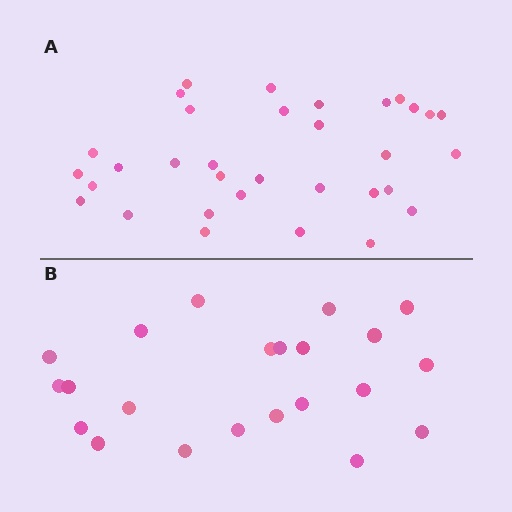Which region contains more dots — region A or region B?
Region A (the top region) has more dots.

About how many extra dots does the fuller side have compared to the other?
Region A has roughly 12 or so more dots than region B.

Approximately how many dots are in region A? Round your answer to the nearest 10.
About 30 dots. (The exact count is 33, which rounds to 30.)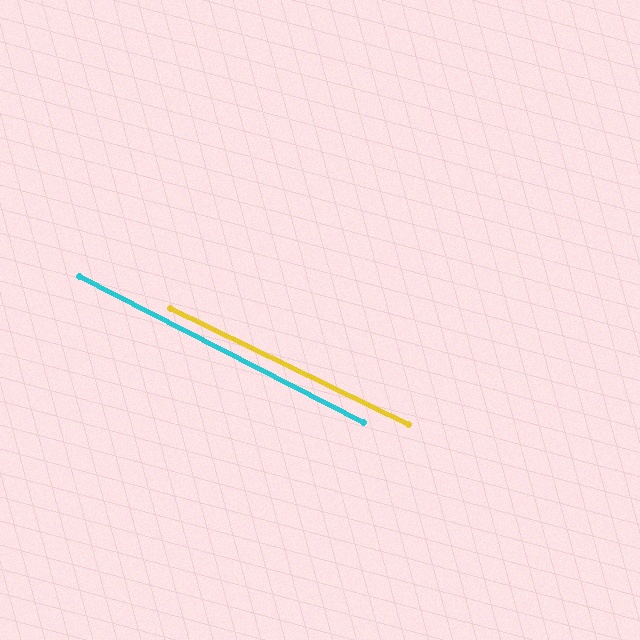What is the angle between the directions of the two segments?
Approximately 1 degree.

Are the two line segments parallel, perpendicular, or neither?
Parallel — their directions differ by only 1.0°.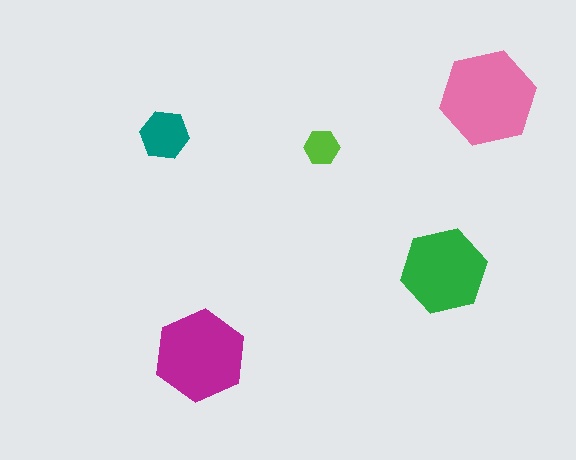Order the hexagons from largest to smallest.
the pink one, the magenta one, the green one, the teal one, the lime one.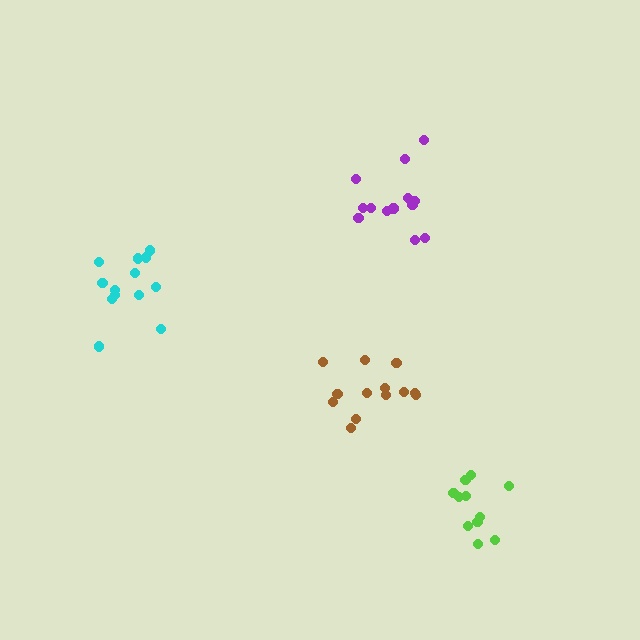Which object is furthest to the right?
The lime cluster is rightmost.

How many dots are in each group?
Group 1: 13 dots, Group 2: 13 dots, Group 3: 13 dots, Group 4: 11 dots (50 total).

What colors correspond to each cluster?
The clusters are colored: cyan, brown, purple, lime.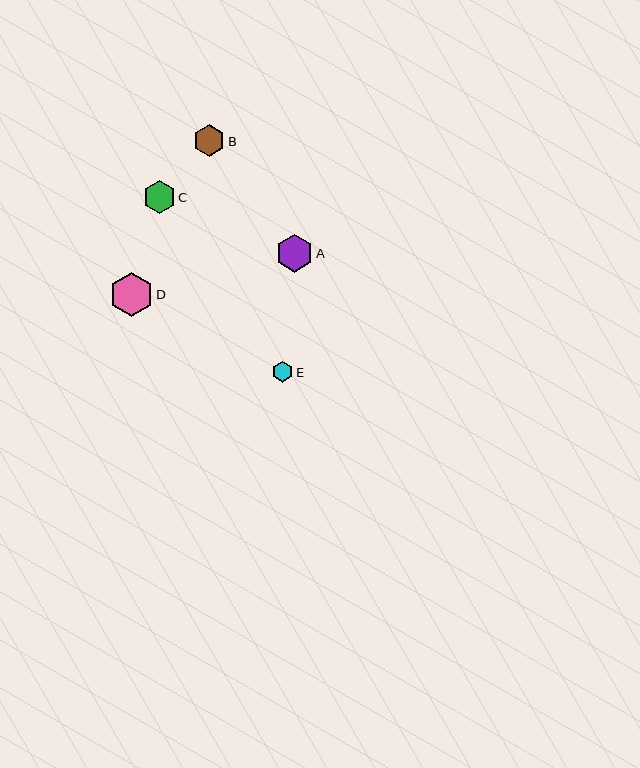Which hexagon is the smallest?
Hexagon E is the smallest with a size of approximately 21 pixels.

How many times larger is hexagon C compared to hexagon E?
Hexagon C is approximately 1.6 times the size of hexagon E.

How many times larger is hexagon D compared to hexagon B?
Hexagon D is approximately 1.4 times the size of hexagon B.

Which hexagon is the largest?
Hexagon D is the largest with a size of approximately 44 pixels.